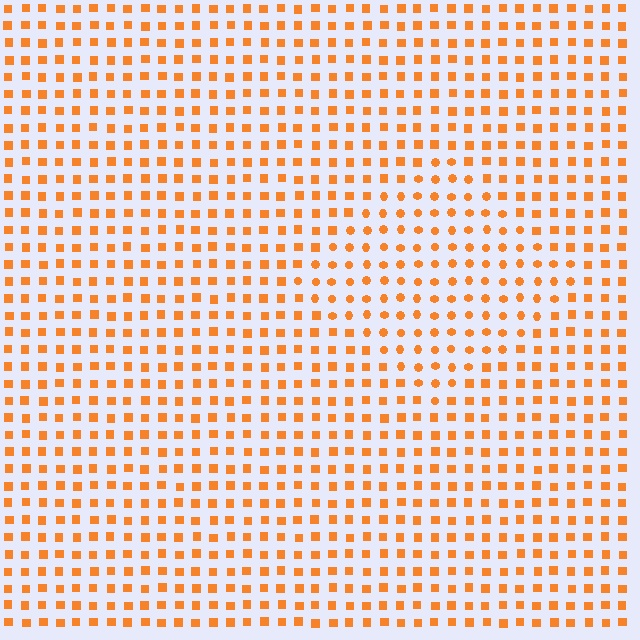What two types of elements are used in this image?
The image uses circles inside the diamond region and squares outside it.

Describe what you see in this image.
The image is filled with small orange elements arranged in a uniform grid. A diamond-shaped region contains circles, while the surrounding area contains squares. The boundary is defined purely by the change in element shape.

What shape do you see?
I see a diamond.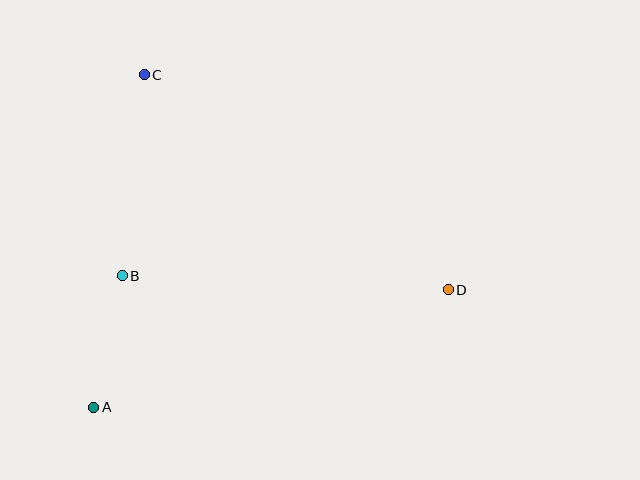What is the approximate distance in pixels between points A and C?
The distance between A and C is approximately 336 pixels.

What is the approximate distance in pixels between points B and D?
The distance between B and D is approximately 327 pixels.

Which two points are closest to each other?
Points A and B are closest to each other.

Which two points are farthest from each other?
Points A and D are farthest from each other.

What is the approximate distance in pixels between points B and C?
The distance between B and C is approximately 202 pixels.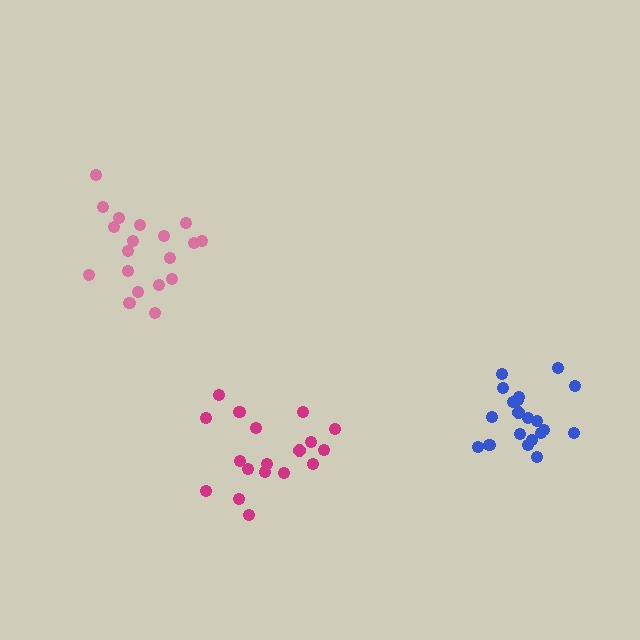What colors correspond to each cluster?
The clusters are colored: blue, magenta, pink.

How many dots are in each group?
Group 1: 20 dots, Group 2: 18 dots, Group 3: 19 dots (57 total).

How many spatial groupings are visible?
There are 3 spatial groupings.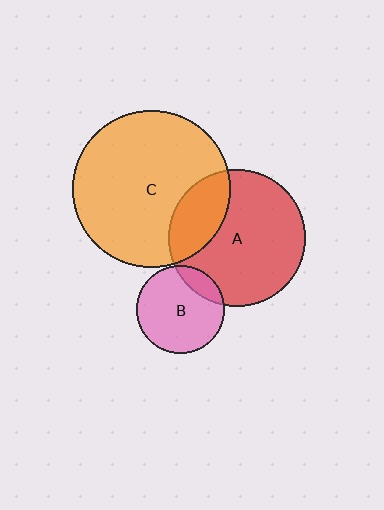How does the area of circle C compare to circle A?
Approximately 1.3 times.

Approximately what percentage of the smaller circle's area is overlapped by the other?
Approximately 25%.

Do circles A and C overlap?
Yes.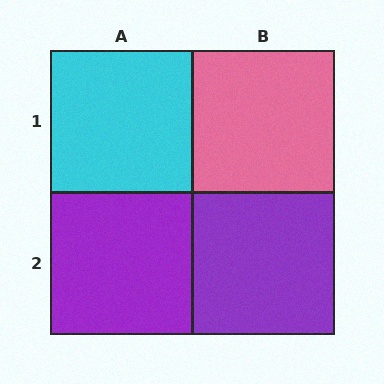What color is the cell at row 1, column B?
Pink.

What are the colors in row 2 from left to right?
Purple, purple.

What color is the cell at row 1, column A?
Cyan.